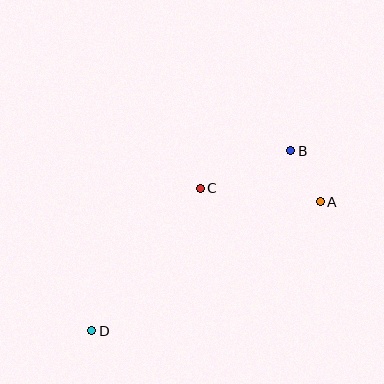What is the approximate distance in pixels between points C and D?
The distance between C and D is approximately 179 pixels.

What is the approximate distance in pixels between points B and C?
The distance between B and C is approximately 98 pixels.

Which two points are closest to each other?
Points A and B are closest to each other.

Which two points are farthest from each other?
Points B and D are farthest from each other.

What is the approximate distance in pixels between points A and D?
The distance between A and D is approximately 262 pixels.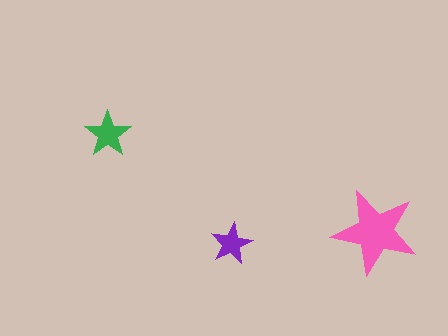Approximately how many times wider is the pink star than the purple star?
About 2 times wider.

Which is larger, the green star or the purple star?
The green one.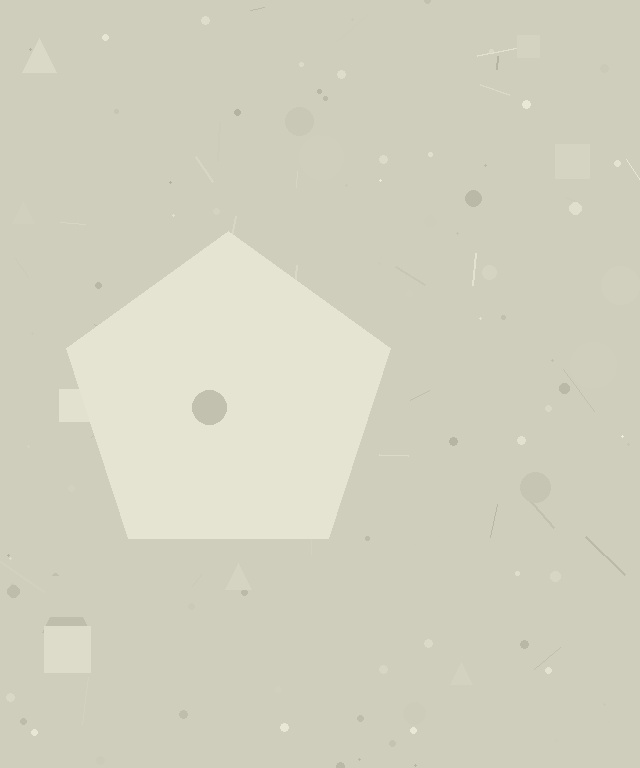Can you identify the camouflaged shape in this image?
The camouflaged shape is a pentagon.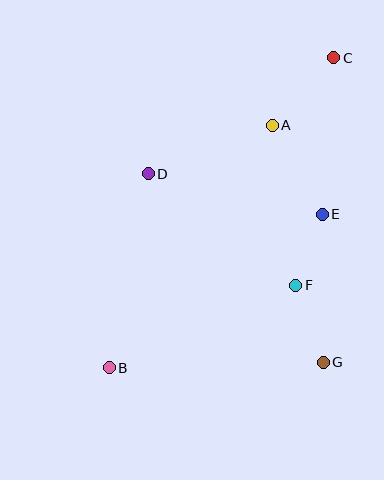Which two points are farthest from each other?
Points B and C are farthest from each other.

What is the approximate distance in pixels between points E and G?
The distance between E and G is approximately 148 pixels.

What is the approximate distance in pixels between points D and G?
The distance between D and G is approximately 257 pixels.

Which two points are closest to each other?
Points E and F are closest to each other.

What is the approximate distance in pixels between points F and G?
The distance between F and G is approximately 82 pixels.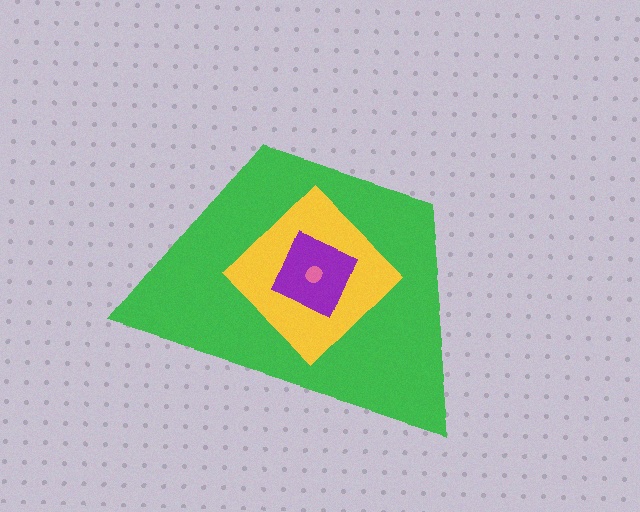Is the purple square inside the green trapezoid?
Yes.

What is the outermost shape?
The green trapezoid.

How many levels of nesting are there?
4.